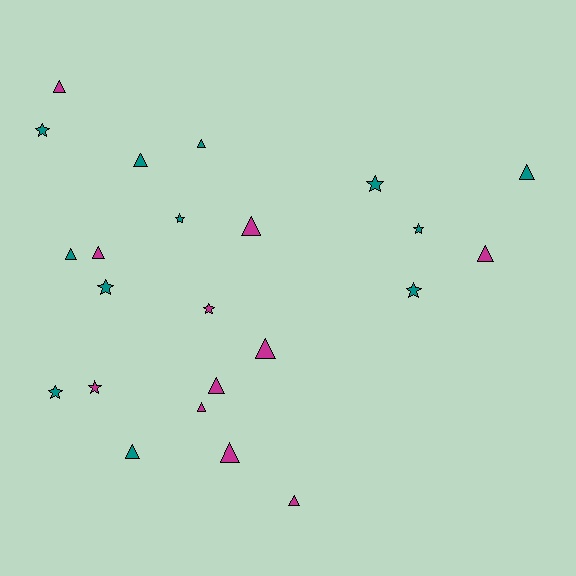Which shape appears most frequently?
Triangle, with 14 objects.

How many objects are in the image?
There are 23 objects.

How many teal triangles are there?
There are 5 teal triangles.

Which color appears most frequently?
Teal, with 12 objects.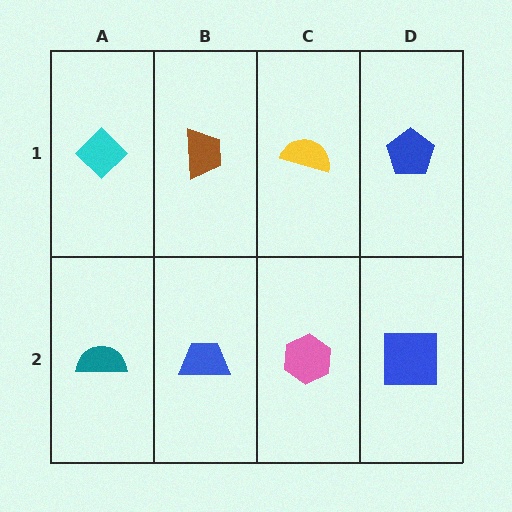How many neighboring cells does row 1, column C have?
3.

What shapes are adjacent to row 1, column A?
A teal semicircle (row 2, column A), a brown trapezoid (row 1, column B).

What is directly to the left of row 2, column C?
A blue trapezoid.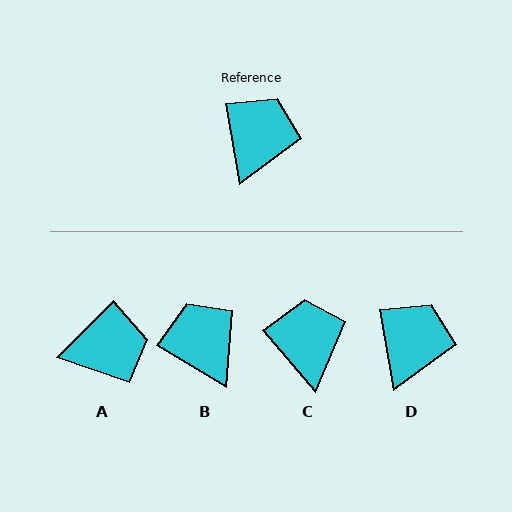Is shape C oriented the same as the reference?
No, it is off by about 31 degrees.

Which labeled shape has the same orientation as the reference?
D.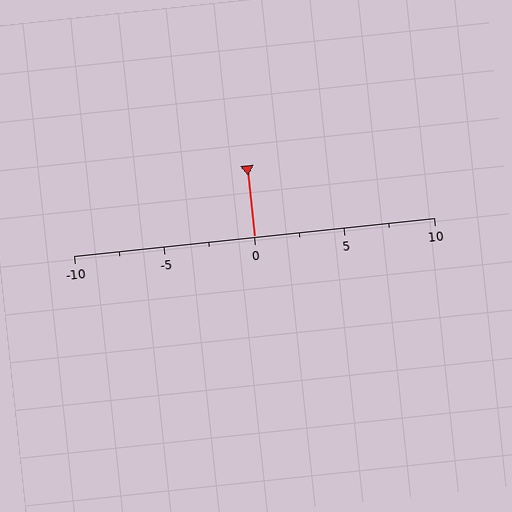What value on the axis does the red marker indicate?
The marker indicates approximately 0.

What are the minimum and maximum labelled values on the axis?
The axis runs from -10 to 10.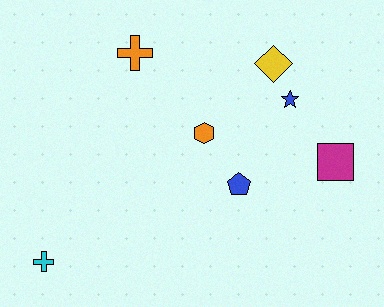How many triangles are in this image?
There are no triangles.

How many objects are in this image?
There are 7 objects.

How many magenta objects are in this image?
There is 1 magenta object.